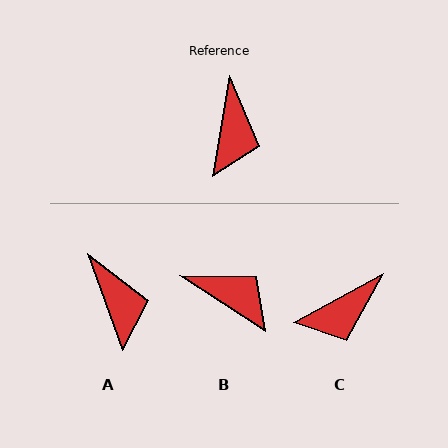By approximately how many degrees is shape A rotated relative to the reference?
Approximately 30 degrees counter-clockwise.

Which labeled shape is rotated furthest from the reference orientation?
B, about 66 degrees away.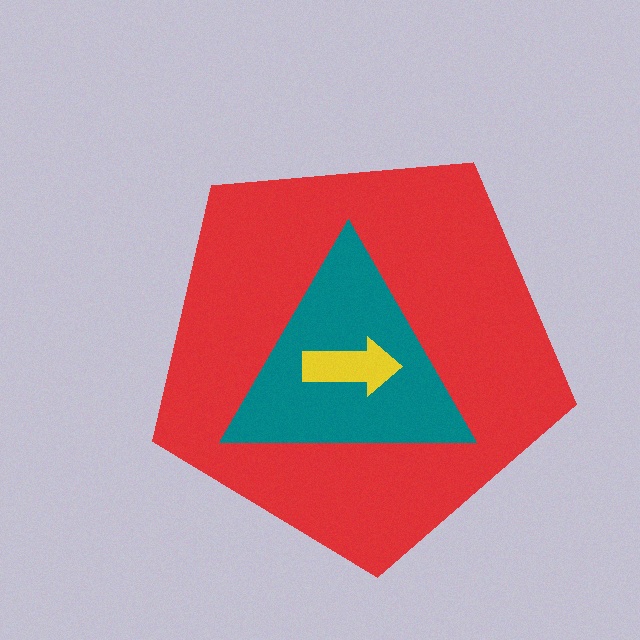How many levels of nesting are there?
3.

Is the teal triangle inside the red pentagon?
Yes.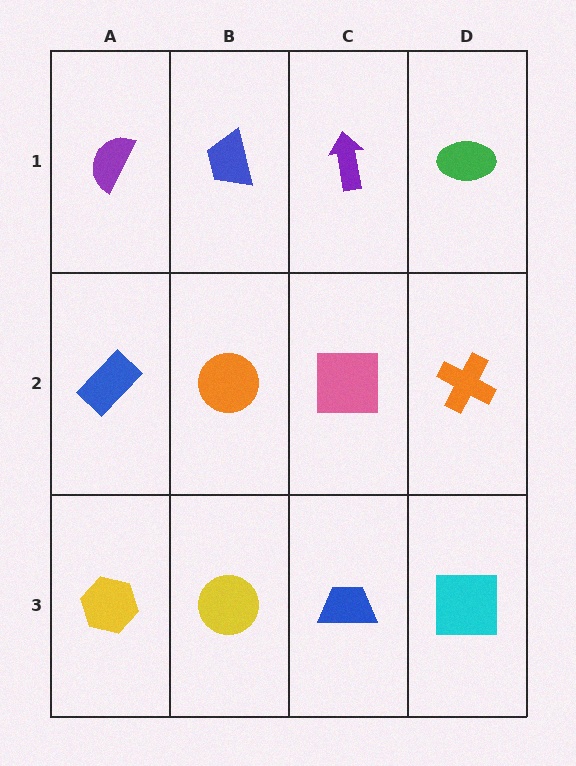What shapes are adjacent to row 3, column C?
A pink square (row 2, column C), a yellow circle (row 3, column B), a cyan square (row 3, column D).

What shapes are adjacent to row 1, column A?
A blue rectangle (row 2, column A), a blue trapezoid (row 1, column B).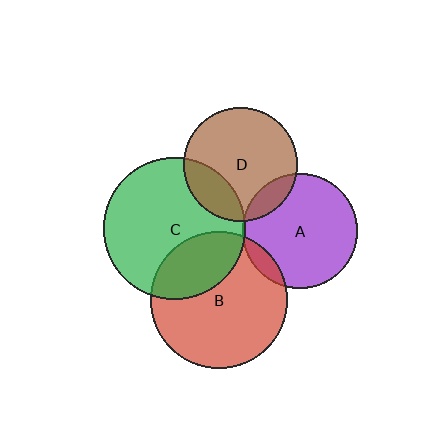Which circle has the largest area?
Circle C (green).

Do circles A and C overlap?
Yes.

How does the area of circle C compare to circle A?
Approximately 1.5 times.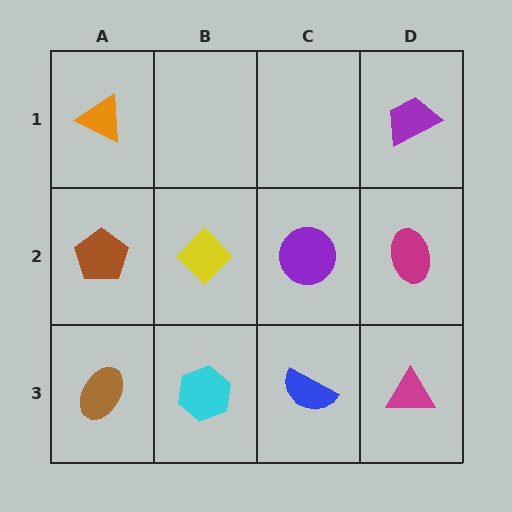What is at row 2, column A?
A brown pentagon.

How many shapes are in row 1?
2 shapes.